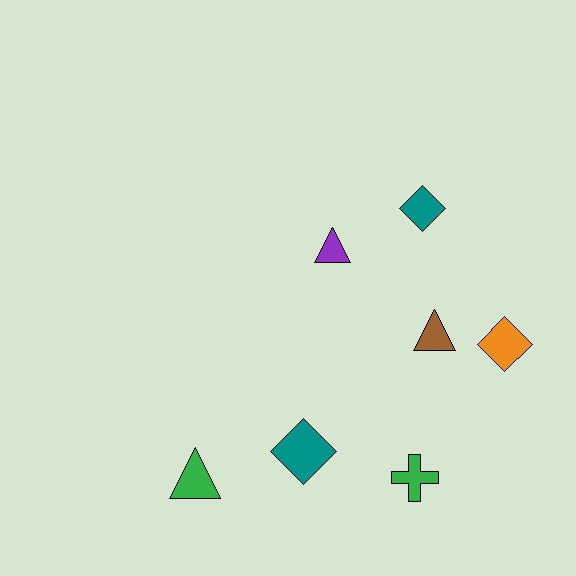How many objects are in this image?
There are 7 objects.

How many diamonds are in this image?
There are 3 diamonds.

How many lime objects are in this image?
There are no lime objects.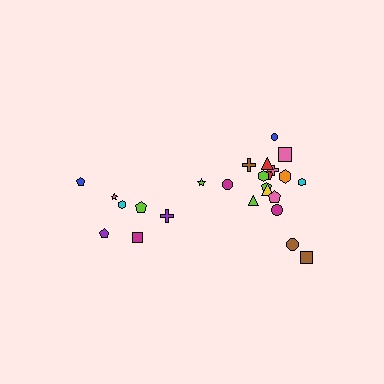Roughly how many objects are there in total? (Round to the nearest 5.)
Roughly 25 objects in total.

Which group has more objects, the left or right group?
The right group.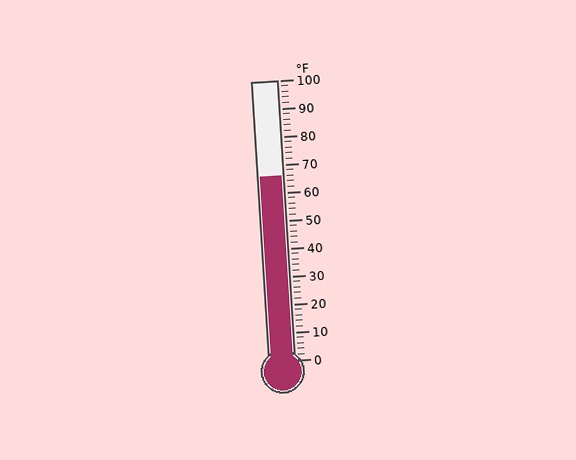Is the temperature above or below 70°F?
The temperature is below 70°F.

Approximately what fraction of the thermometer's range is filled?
The thermometer is filled to approximately 65% of its range.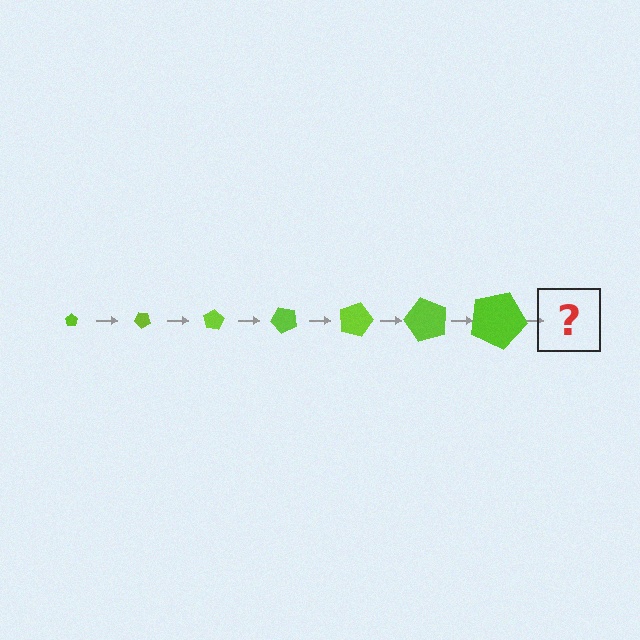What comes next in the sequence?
The next element should be a pentagon, larger than the previous one and rotated 280 degrees from the start.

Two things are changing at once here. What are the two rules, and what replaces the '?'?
The two rules are that the pentagon grows larger each step and it rotates 40 degrees each step. The '?' should be a pentagon, larger than the previous one and rotated 280 degrees from the start.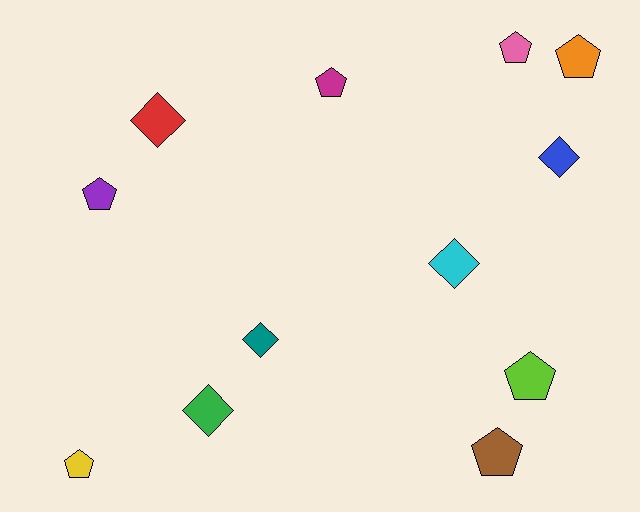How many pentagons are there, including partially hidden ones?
There are 7 pentagons.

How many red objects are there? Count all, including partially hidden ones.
There is 1 red object.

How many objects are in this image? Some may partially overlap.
There are 12 objects.